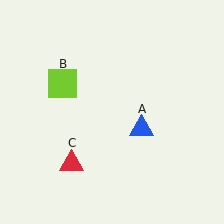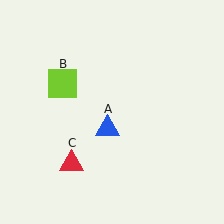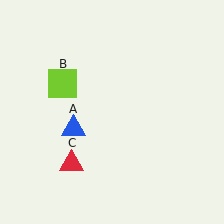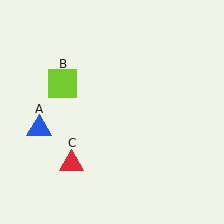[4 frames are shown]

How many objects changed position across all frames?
1 object changed position: blue triangle (object A).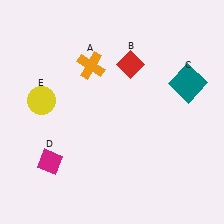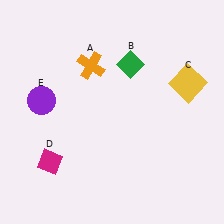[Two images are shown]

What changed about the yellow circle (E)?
In Image 1, E is yellow. In Image 2, it changed to purple.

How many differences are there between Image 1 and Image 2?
There are 3 differences between the two images.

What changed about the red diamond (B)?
In Image 1, B is red. In Image 2, it changed to green.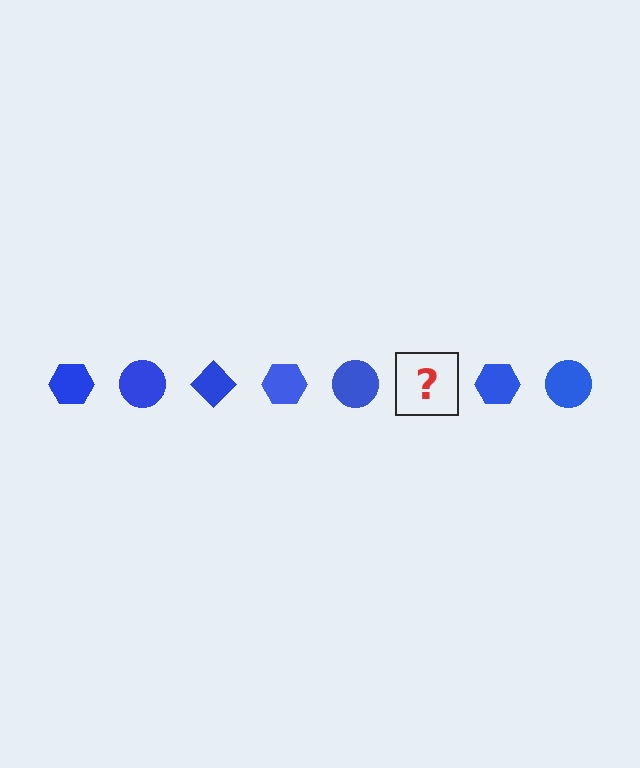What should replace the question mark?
The question mark should be replaced with a blue diamond.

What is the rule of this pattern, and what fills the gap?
The rule is that the pattern cycles through hexagon, circle, diamond shapes in blue. The gap should be filled with a blue diamond.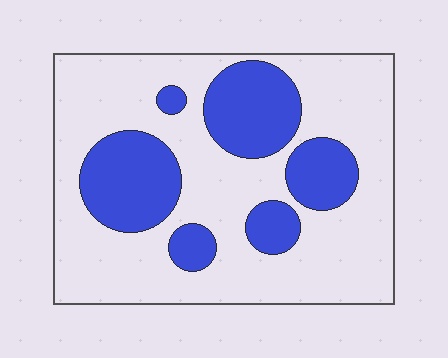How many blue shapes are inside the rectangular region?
6.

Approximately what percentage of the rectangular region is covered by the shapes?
Approximately 30%.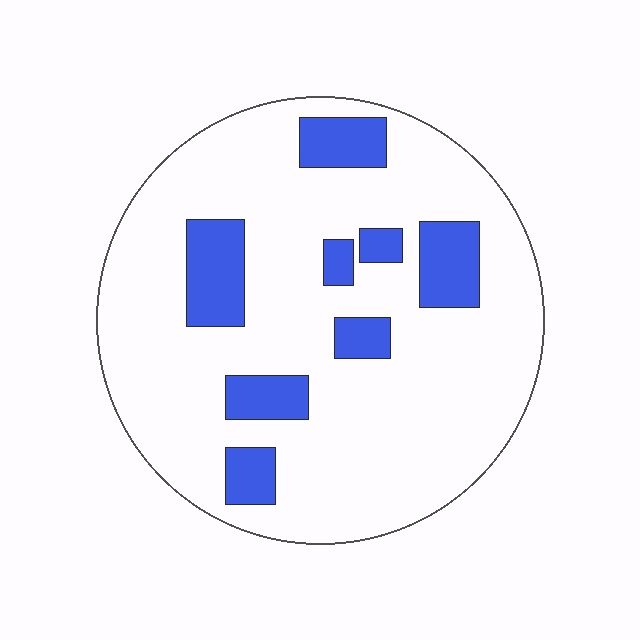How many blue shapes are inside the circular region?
8.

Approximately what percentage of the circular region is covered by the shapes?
Approximately 20%.